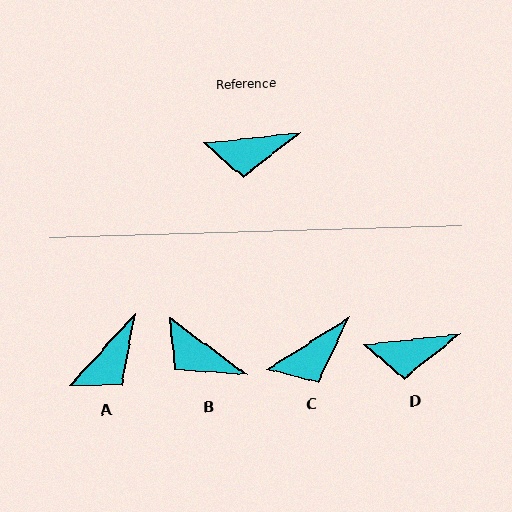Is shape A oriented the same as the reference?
No, it is off by about 41 degrees.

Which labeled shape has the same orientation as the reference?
D.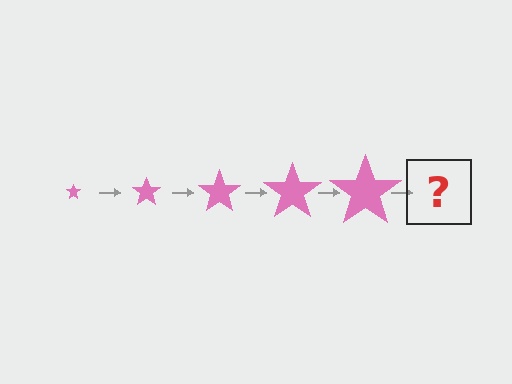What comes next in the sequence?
The next element should be a pink star, larger than the previous one.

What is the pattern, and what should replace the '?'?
The pattern is that the star gets progressively larger each step. The '?' should be a pink star, larger than the previous one.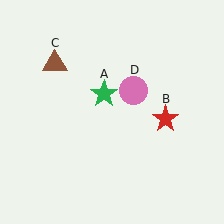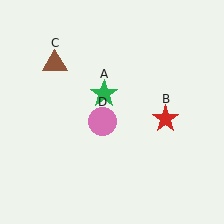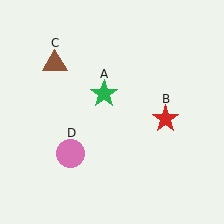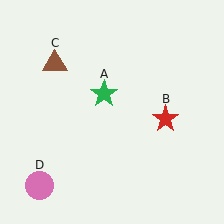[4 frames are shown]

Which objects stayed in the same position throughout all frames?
Green star (object A) and red star (object B) and brown triangle (object C) remained stationary.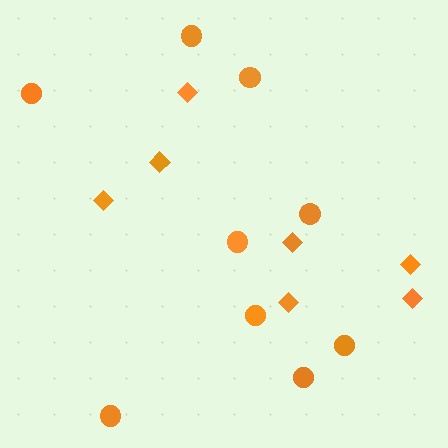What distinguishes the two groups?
There are 2 groups: one group of circles (9) and one group of diamonds (7).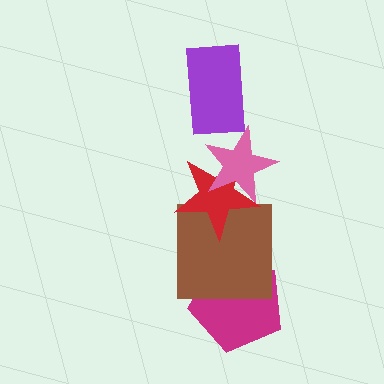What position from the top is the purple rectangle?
The purple rectangle is 1st from the top.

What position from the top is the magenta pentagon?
The magenta pentagon is 5th from the top.